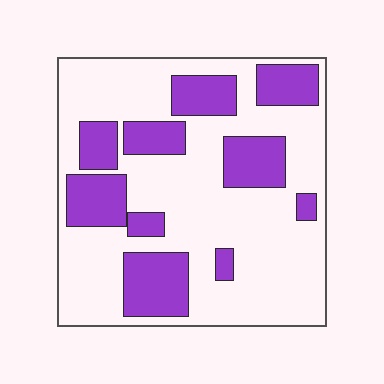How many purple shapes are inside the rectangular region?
10.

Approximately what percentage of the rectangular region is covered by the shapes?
Approximately 30%.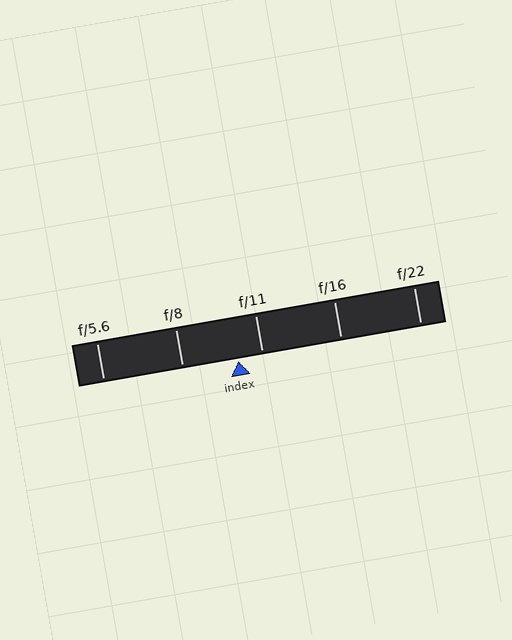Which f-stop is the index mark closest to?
The index mark is closest to f/11.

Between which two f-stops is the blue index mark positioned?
The index mark is between f/8 and f/11.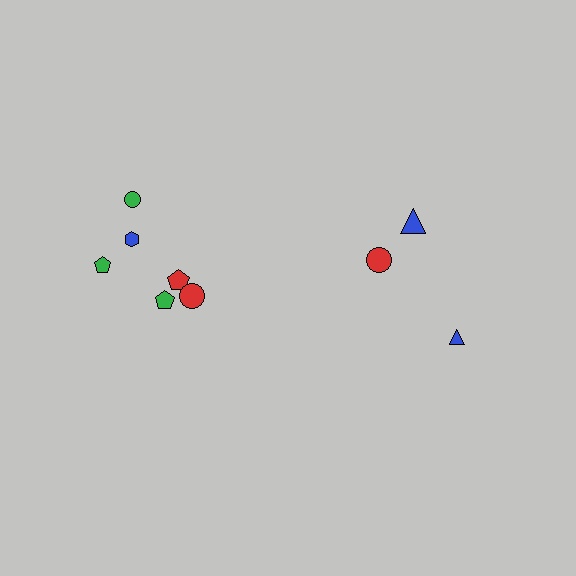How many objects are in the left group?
There are 6 objects.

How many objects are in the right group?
There are 3 objects.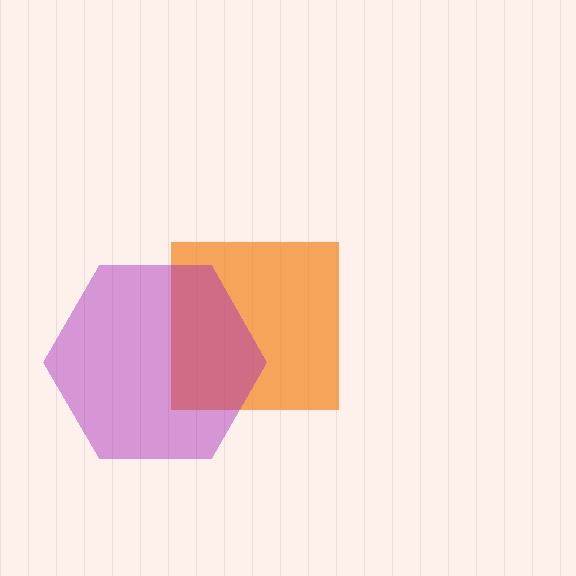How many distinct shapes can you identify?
There are 2 distinct shapes: an orange square, a purple hexagon.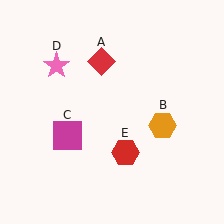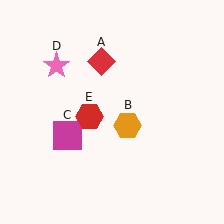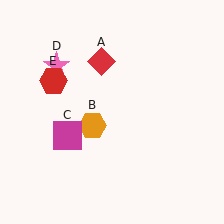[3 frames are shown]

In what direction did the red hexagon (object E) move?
The red hexagon (object E) moved up and to the left.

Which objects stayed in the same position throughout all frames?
Red diamond (object A) and magenta square (object C) and pink star (object D) remained stationary.